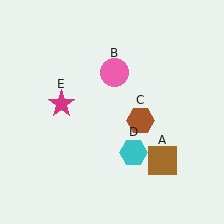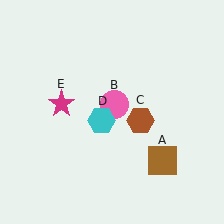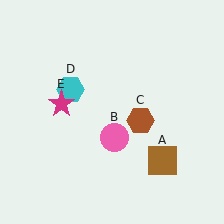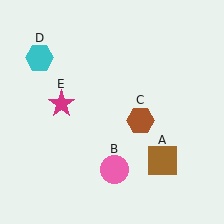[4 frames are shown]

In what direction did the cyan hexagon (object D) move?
The cyan hexagon (object D) moved up and to the left.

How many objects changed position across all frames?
2 objects changed position: pink circle (object B), cyan hexagon (object D).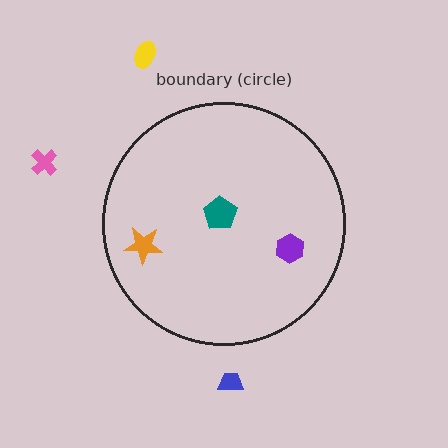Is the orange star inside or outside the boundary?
Inside.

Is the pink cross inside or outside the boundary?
Outside.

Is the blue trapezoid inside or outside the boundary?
Outside.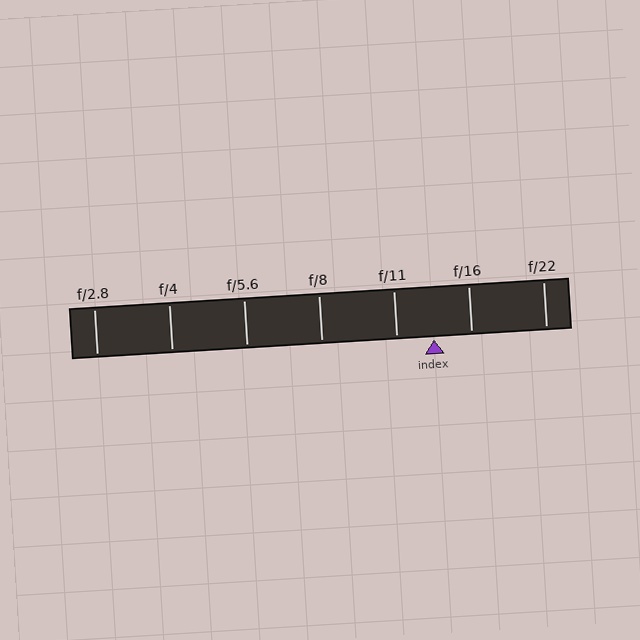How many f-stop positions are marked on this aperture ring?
There are 7 f-stop positions marked.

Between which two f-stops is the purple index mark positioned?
The index mark is between f/11 and f/16.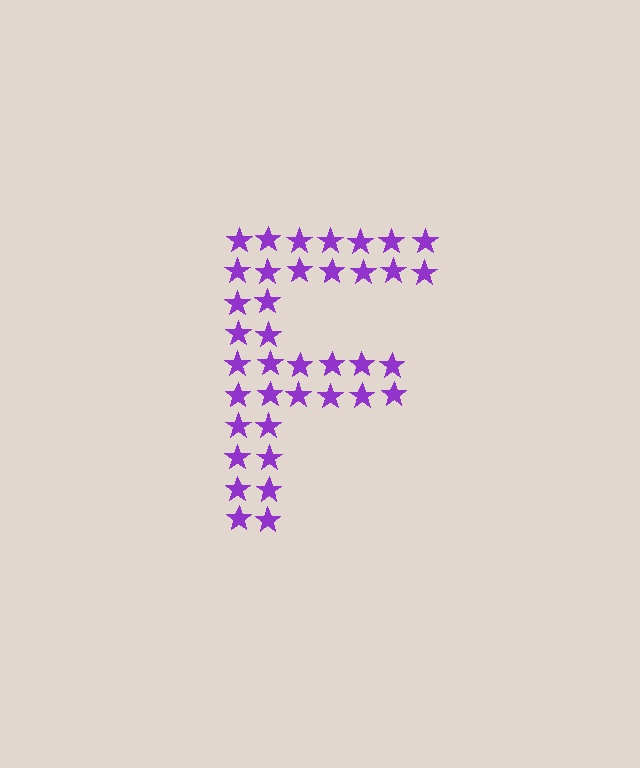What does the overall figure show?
The overall figure shows the letter F.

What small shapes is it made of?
It is made of small stars.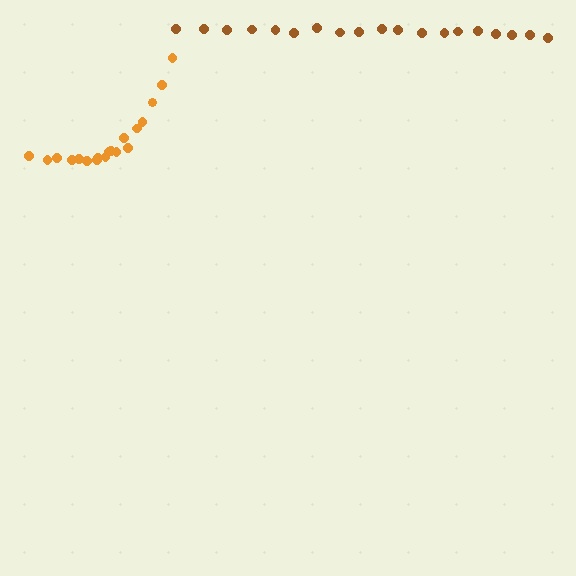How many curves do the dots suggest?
There are 2 distinct paths.